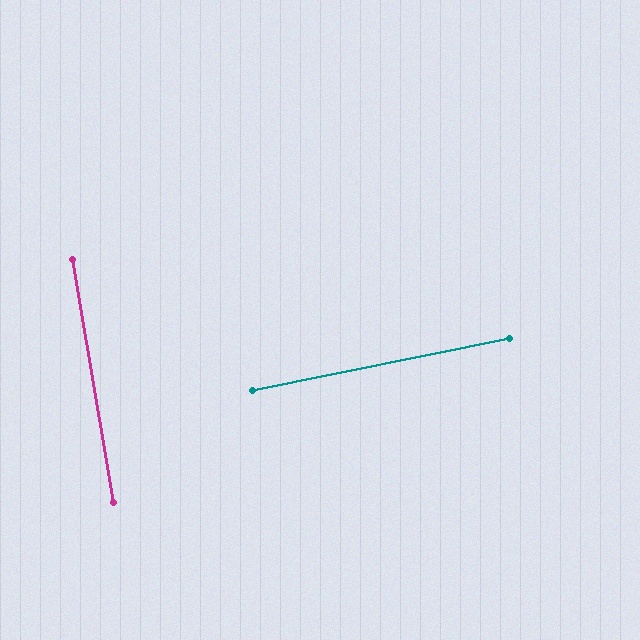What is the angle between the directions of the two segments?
Approximately 88 degrees.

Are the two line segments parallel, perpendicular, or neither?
Perpendicular — they meet at approximately 88°.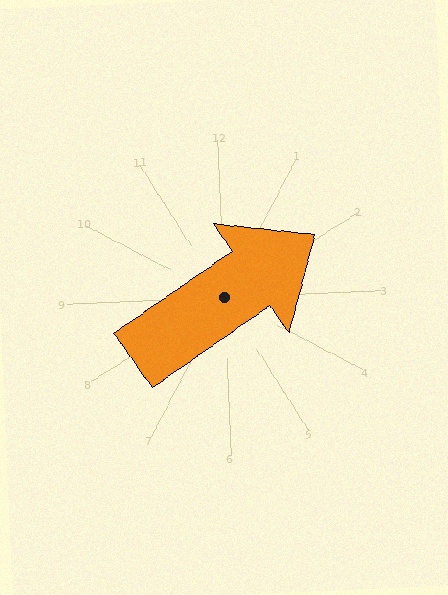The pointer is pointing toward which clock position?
Roughly 2 o'clock.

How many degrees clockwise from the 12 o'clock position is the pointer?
Approximately 58 degrees.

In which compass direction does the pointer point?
Northeast.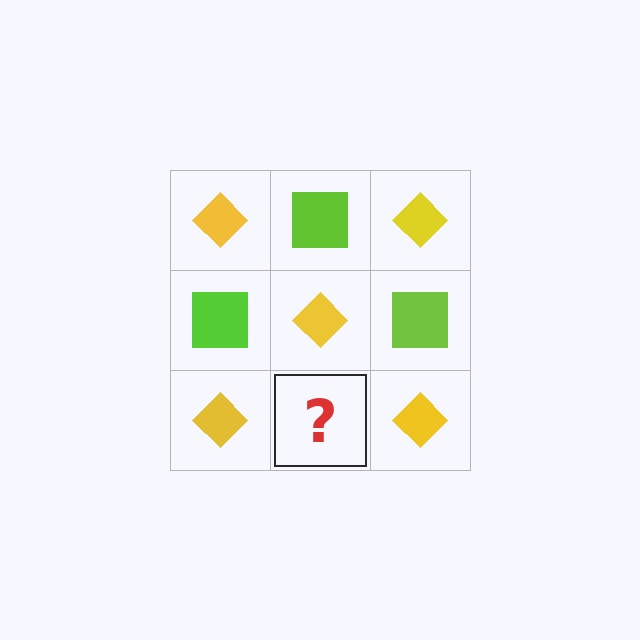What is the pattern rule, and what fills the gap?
The rule is that it alternates yellow diamond and lime square in a checkerboard pattern. The gap should be filled with a lime square.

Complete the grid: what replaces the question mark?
The question mark should be replaced with a lime square.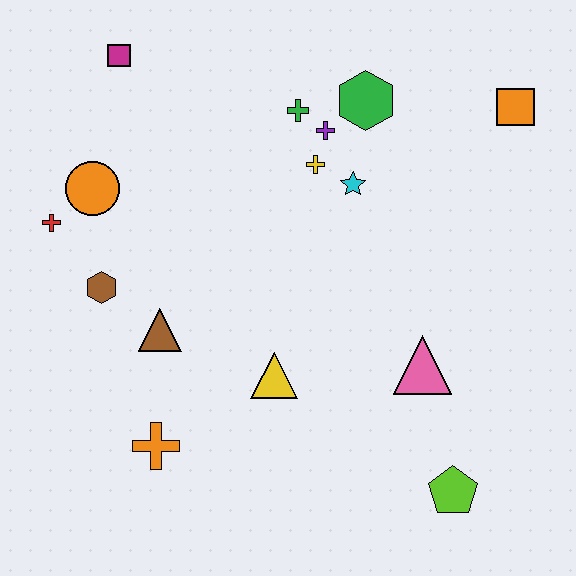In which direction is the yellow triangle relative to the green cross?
The yellow triangle is below the green cross.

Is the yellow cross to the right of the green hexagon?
No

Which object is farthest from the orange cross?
The orange square is farthest from the orange cross.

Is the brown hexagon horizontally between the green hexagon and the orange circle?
Yes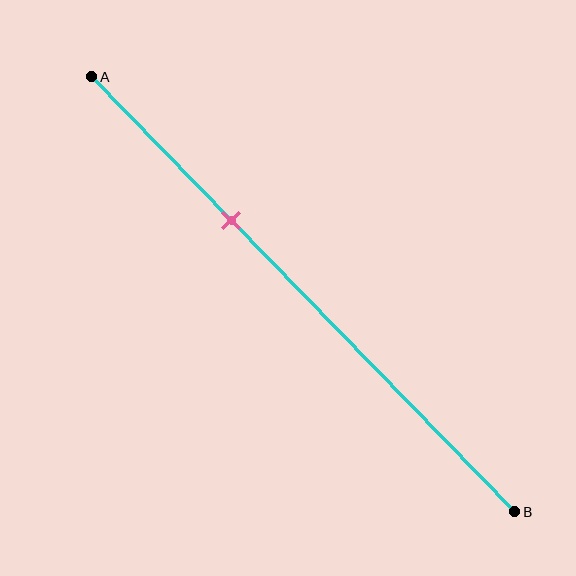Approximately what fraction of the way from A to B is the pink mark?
The pink mark is approximately 35% of the way from A to B.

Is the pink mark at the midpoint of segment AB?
No, the mark is at about 35% from A, not at the 50% midpoint.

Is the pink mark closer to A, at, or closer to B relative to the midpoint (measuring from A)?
The pink mark is closer to point A than the midpoint of segment AB.